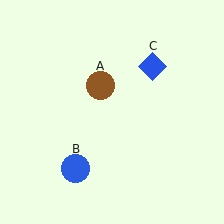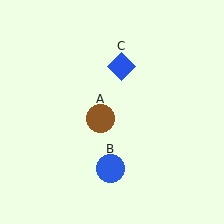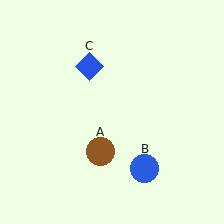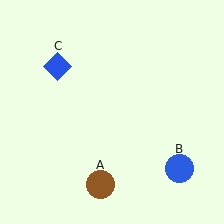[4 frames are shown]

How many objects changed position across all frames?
3 objects changed position: brown circle (object A), blue circle (object B), blue diamond (object C).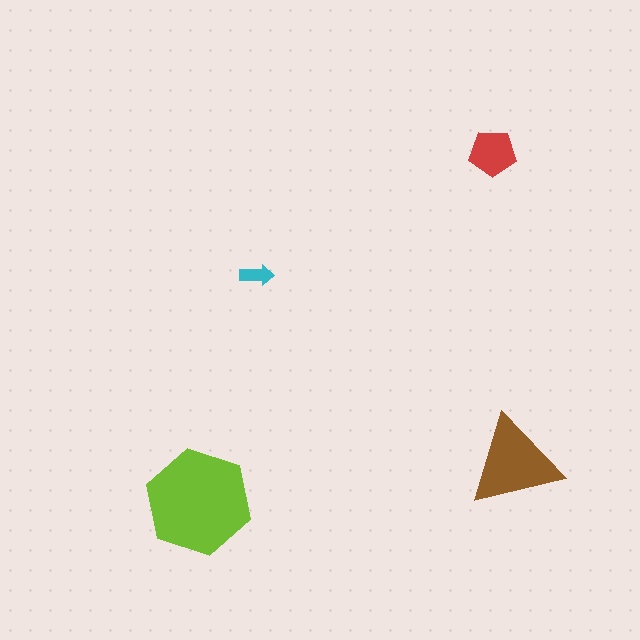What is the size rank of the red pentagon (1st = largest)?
3rd.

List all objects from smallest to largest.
The cyan arrow, the red pentagon, the brown triangle, the lime hexagon.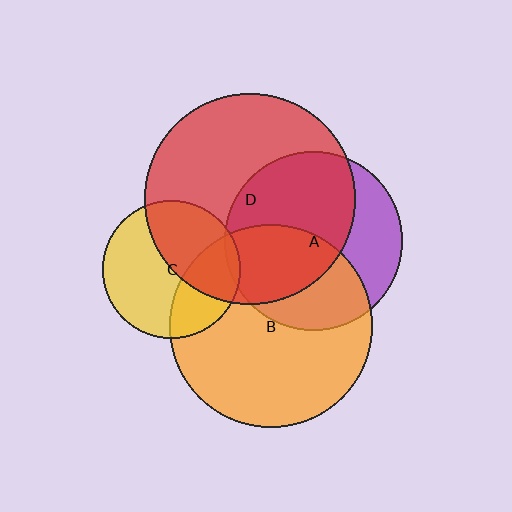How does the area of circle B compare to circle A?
Approximately 1.3 times.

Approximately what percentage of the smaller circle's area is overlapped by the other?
Approximately 25%.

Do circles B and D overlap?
Yes.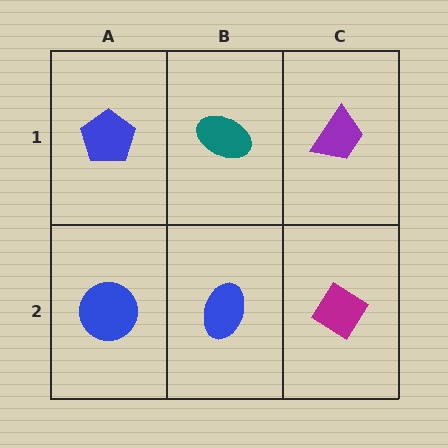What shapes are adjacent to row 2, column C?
A purple trapezoid (row 1, column C), a blue ellipse (row 2, column B).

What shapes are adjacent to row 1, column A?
A blue circle (row 2, column A), a teal ellipse (row 1, column B).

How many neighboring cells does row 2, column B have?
3.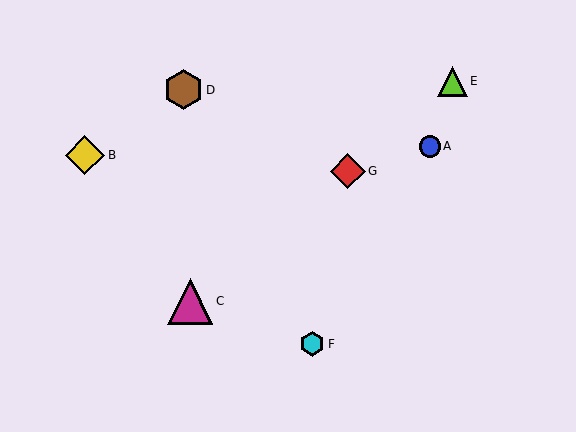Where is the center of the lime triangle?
The center of the lime triangle is at (452, 81).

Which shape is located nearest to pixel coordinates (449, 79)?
The lime triangle (labeled E) at (452, 81) is nearest to that location.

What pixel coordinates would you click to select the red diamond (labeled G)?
Click at (348, 171) to select the red diamond G.